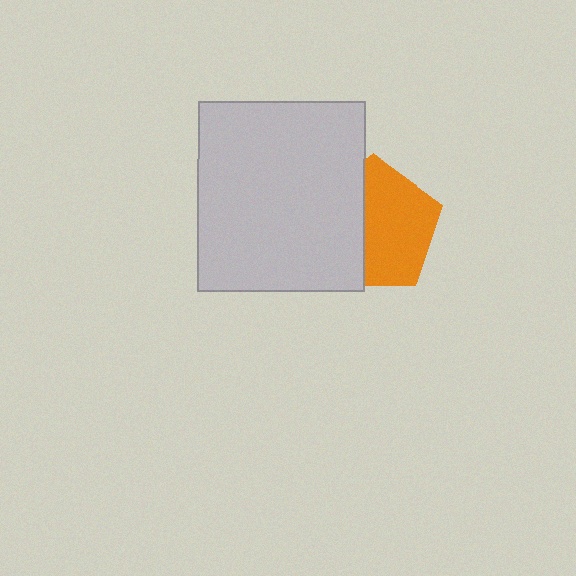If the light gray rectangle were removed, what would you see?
You would see the complete orange pentagon.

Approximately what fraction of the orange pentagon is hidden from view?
Roughly 43% of the orange pentagon is hidden behind the light gray rectangle.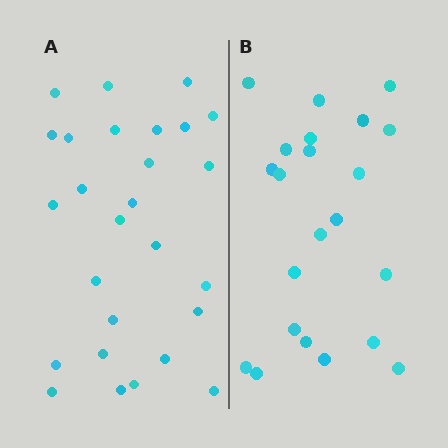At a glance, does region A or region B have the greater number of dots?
Region A (the left region) has more dots.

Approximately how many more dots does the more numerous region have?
Region A has about 5 more dots than region B.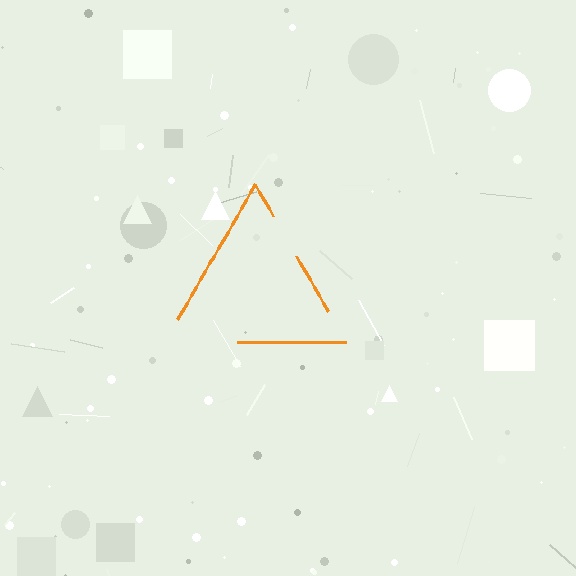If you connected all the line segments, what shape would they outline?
They would outline a triangle.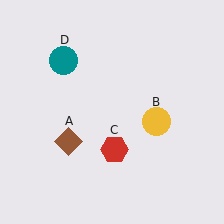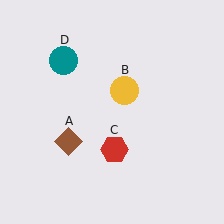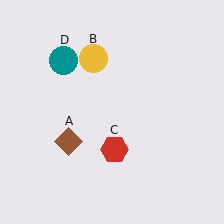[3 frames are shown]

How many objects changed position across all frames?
1 object changed position: yellow circle (object B).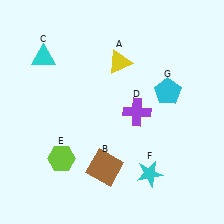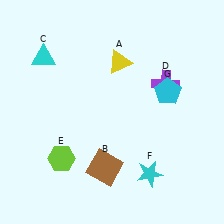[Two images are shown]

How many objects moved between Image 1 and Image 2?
1 object moved between the two images.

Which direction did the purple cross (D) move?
The purple cross (D) moved right.